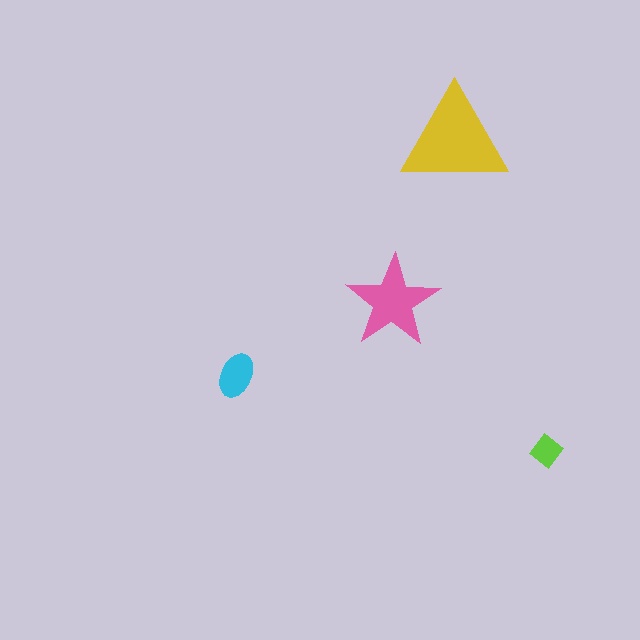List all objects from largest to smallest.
The yellow triangle, the pink star, the cyan ellipse, the lime diamond.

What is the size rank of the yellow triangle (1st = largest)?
1st.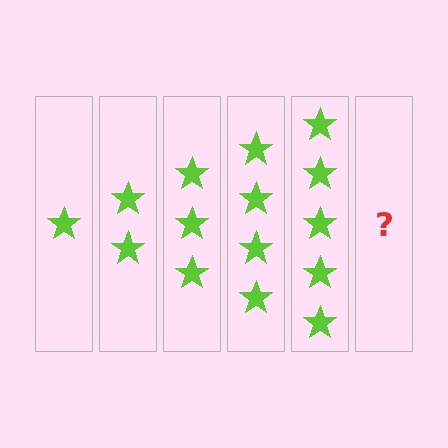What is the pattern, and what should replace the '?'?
The pattern is that each step adds one more star. The '?' should be 6 stars.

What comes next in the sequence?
The next element should be 6 stars.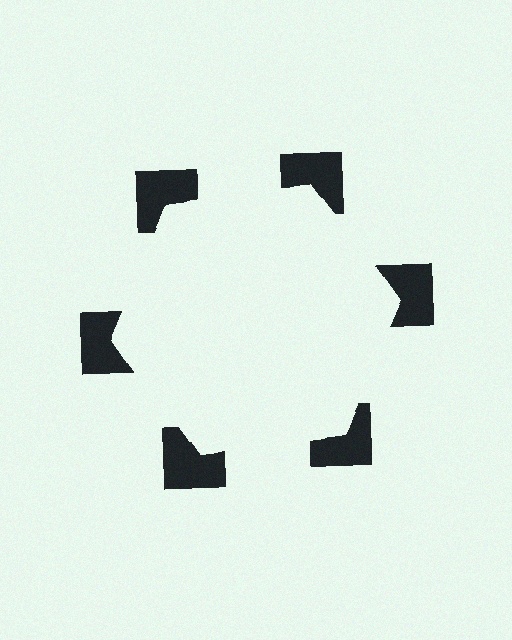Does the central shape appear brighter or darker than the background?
It typically appears slightly brighter than the background, even though no actual brightness change is drawn.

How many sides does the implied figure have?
6 sides.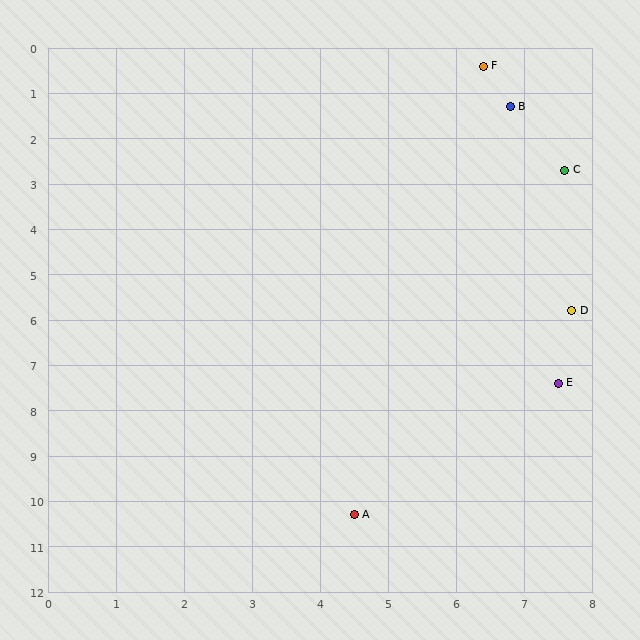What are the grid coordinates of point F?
Point F is at approximately (6.4, 0.4).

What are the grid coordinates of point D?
Point D is at approximately (7.7, 5.8).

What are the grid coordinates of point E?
Point E is at approximately (7.5, 7.4).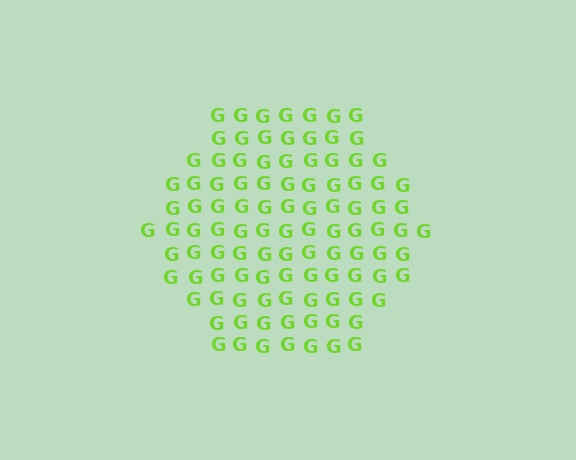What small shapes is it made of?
It is made of small letter G's.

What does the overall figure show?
The overall figure shows a hexagon.